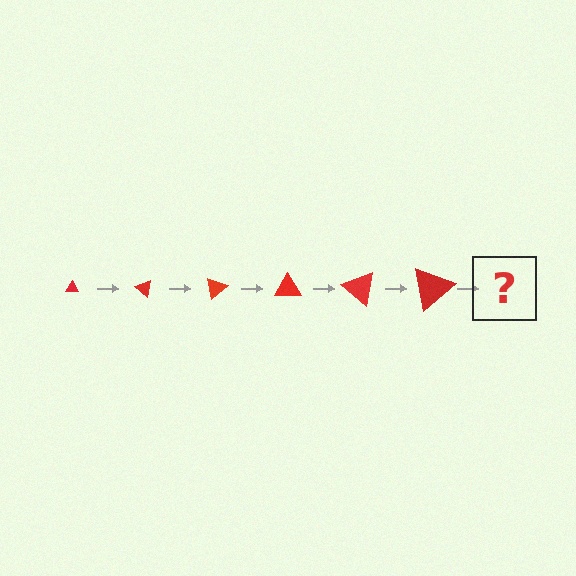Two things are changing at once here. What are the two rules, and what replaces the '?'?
The two rules are that the triangle grows larger each step and it rotates 40 degrees each step. The '?' should be a triangle, larger than the previous one and rotated 240 degrees from the start.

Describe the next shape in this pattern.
It should be a triangle, larger than the previous one and rotated 240 degrees from the start.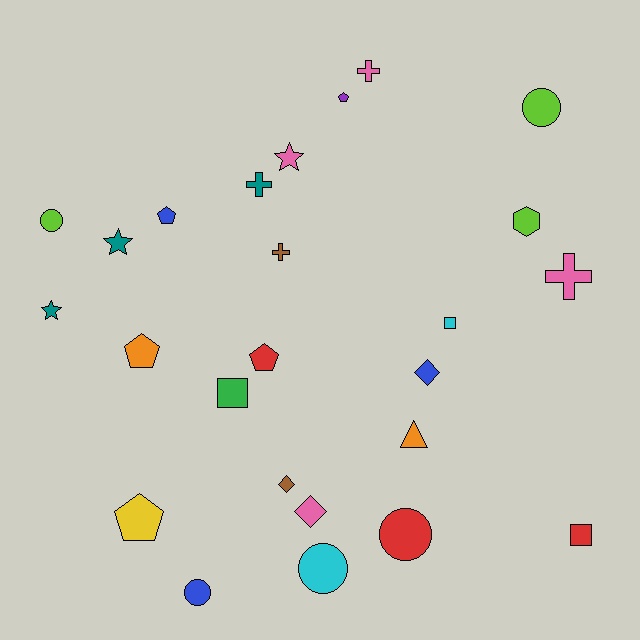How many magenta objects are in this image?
There are no magenta objects.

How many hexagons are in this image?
There is 1 hexagon.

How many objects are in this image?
There are 25 objects.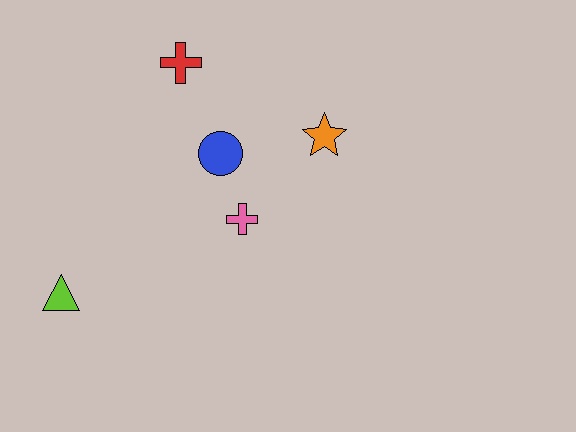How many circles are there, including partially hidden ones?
There is 1 circle.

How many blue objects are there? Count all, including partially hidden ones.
There is 1 blue object.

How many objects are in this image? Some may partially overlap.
There are 5 objects.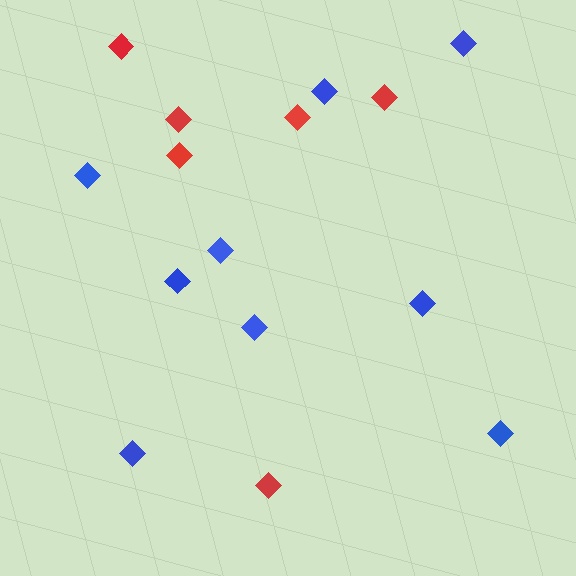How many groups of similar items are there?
There are 2 groups: one group of red diamonds (6) and one group of blue diamonds (9).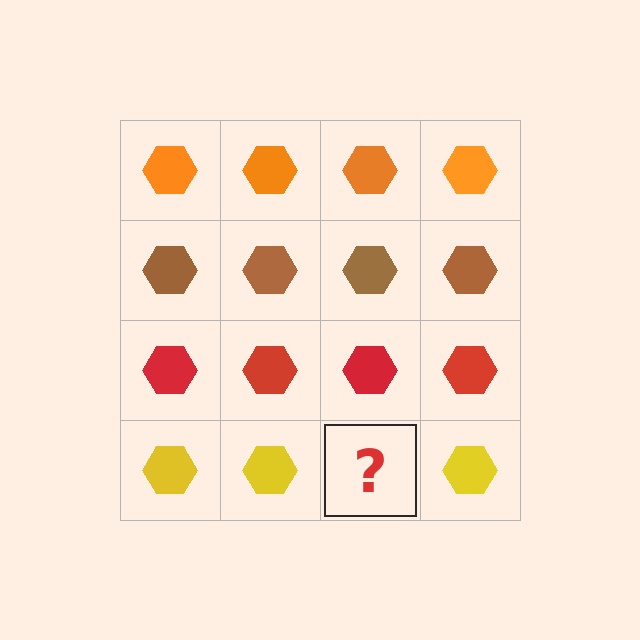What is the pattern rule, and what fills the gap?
The rule is that each row has a consistent color. The gap should be filled with a yellow hexagon.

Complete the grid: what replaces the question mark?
The question mark should be replaced with a yellow hexagon.